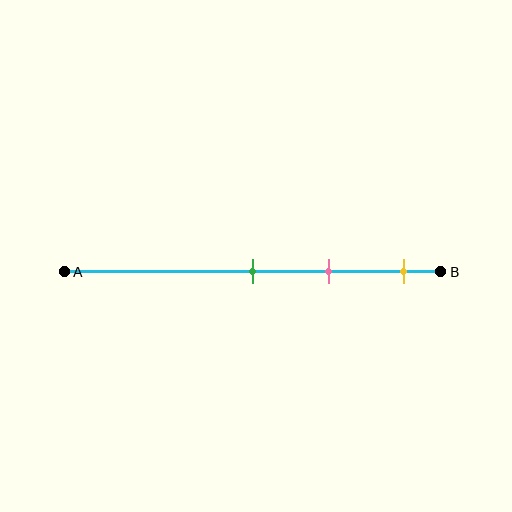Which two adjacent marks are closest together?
The green and pink marks are the closest adjacent pair.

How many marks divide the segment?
There are 3 marks dividing the segment.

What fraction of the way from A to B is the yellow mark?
The yellow mark is approximately 90% (0.9) of the way from A to B.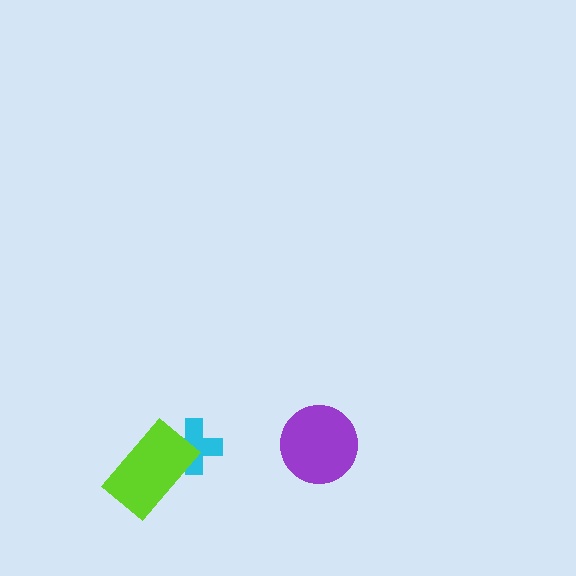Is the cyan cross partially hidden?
Yes, it is partially covered by another shape.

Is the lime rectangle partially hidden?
No, no other shape covers it.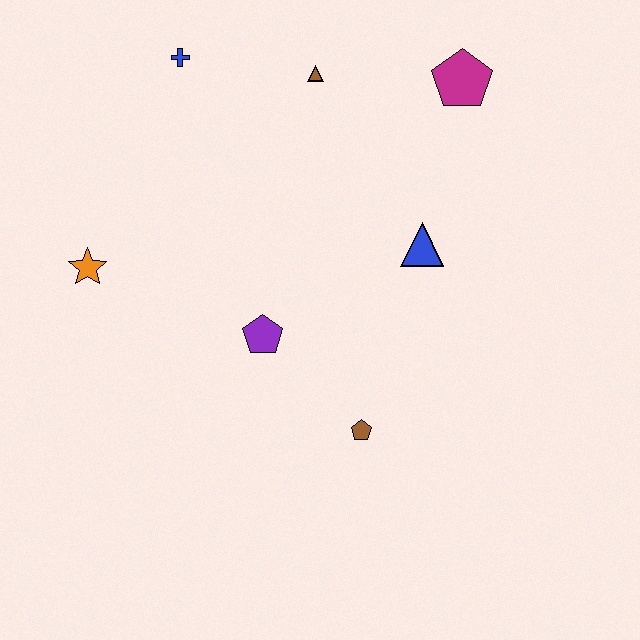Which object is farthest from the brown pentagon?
The blue cross is farthest from the brown pentagon.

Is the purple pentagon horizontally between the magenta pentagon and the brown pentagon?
No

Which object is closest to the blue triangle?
The magenta pentagon is closest to the blue triangle.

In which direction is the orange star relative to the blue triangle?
The orange star is to the left of the blue triangle.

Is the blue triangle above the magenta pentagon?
No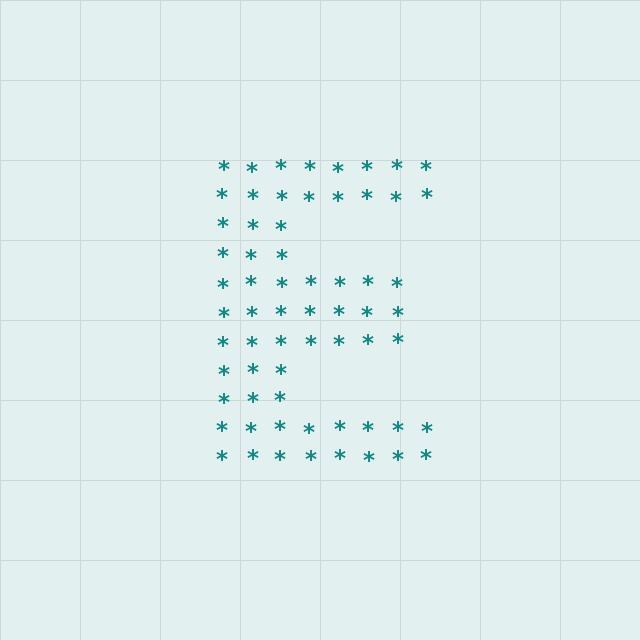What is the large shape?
The large shape is the letter E.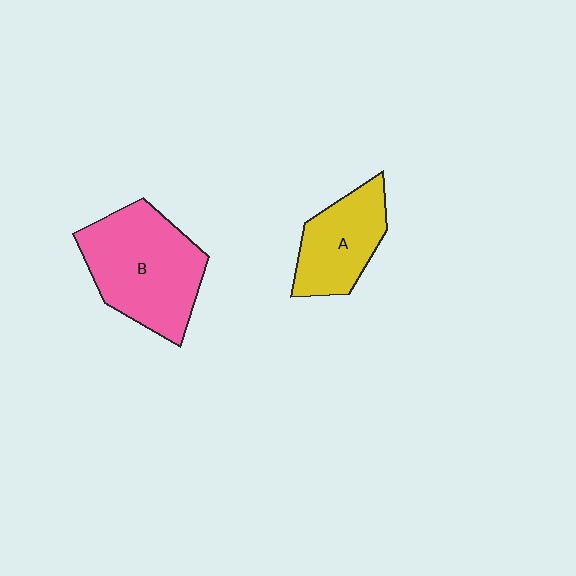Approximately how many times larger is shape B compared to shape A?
Approximately 1.6 times.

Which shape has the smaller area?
Shape A (yellow).